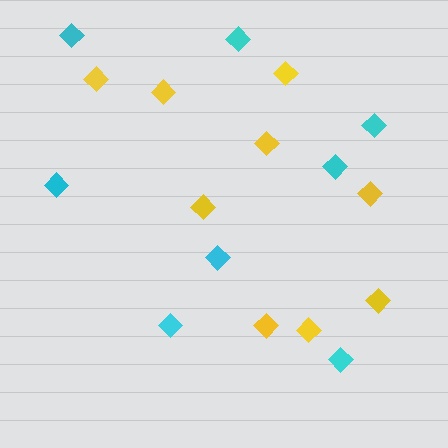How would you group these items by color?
There are 2 groups: one group of yellow diamonds (9) and one group of cyan diamonds (8).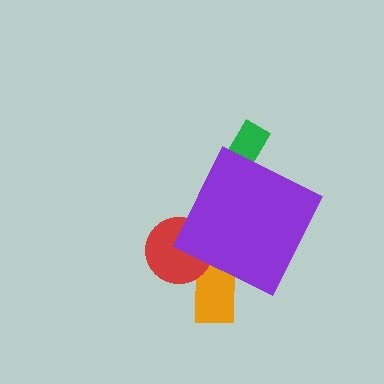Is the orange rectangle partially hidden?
Yes, the orange rectangle is partially hidden behind the purple diamond.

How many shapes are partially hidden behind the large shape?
3 shapes are partially hidden.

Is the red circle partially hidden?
Yes, the red circle is partially hidden behind the purple diamond.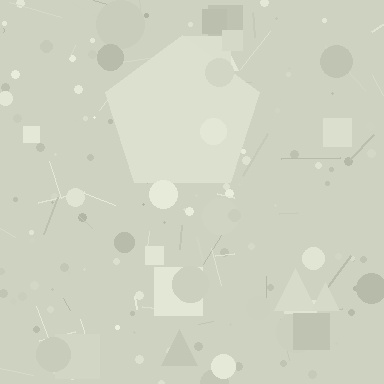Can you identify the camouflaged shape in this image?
The camouflaged shape is a pentagon.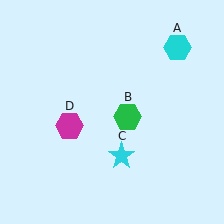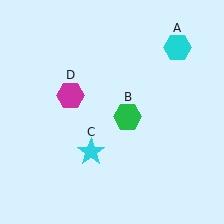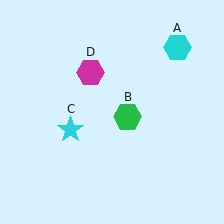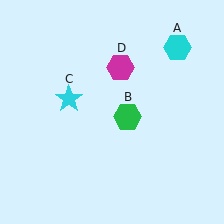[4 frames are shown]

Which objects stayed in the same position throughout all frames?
Cyan hexagon (object A) and green hexagon (object B) remained stationary.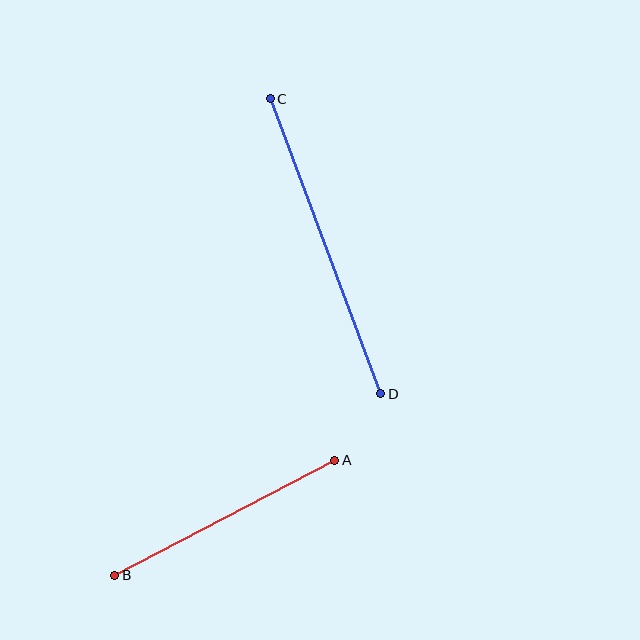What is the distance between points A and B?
The distance is approximately 249 pixels.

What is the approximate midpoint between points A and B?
The midpoint is at approximately (225, 518) pixels.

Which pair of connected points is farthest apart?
Points C and D are farthest apart.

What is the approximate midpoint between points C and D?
The midpoint is at approximately (326, 246) pixels.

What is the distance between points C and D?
The distance is approximately 315 pixels.